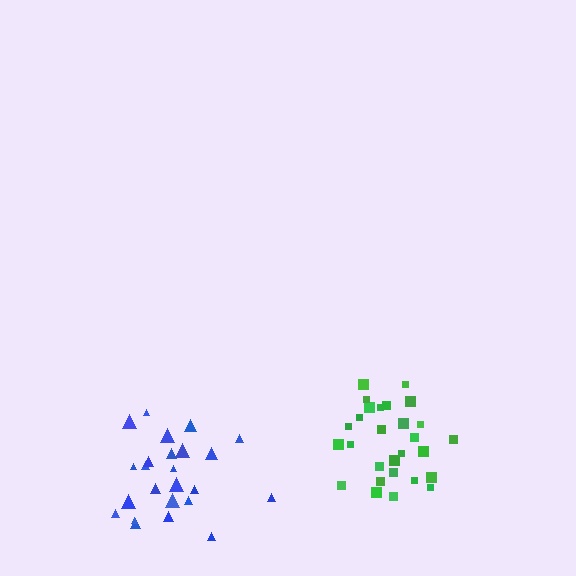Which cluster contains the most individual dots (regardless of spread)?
Green (28).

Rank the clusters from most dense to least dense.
green, blue.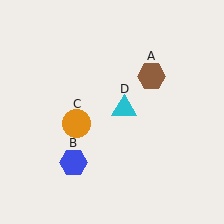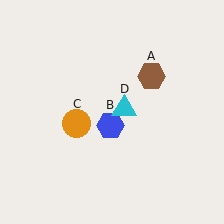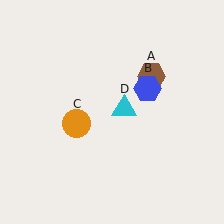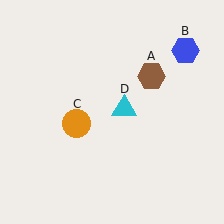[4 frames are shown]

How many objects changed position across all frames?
1 object changed position: blue hexagon (object B).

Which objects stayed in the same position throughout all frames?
Brown hexagon (object A) and orange circle (object C) and cyan triangle (object D) remained stationary.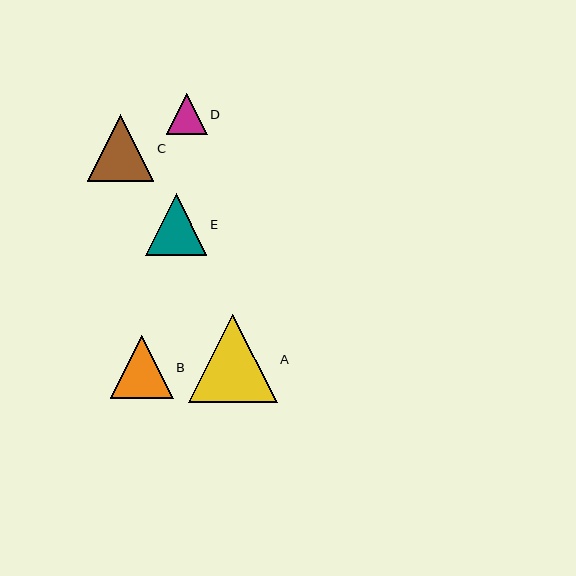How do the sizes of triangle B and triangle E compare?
Triangle B and triangle E are approximately the same size.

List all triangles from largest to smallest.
From largest to smallest: A, C, B, E, D.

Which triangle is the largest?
Triangle A is the largest with a size of approximately 88 pixels.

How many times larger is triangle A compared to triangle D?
Triangle A is approximately 2.2 times the size of triangle D.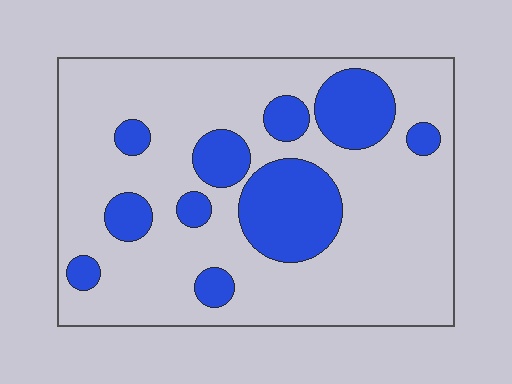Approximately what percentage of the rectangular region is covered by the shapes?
Approximately 25%.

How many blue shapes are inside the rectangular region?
10.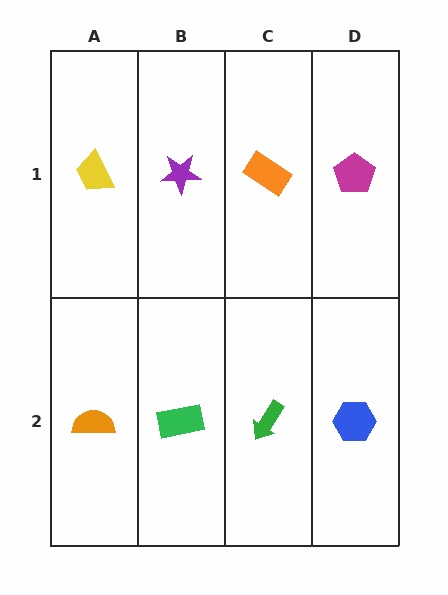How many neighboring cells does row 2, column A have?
2.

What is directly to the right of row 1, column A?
A purple star.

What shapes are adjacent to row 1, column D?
A blue hexagon (row 2, column D), an orange rectangle (row 1, column C).